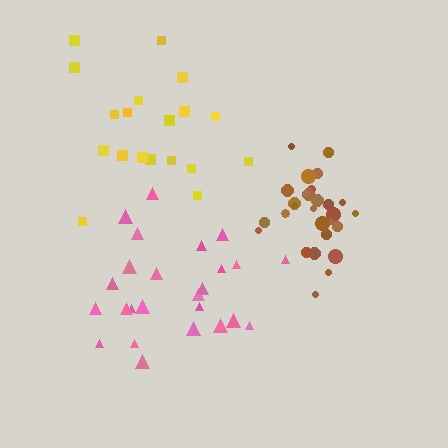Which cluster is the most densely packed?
Brown.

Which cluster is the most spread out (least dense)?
Yellow.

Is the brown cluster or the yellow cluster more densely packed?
Brown.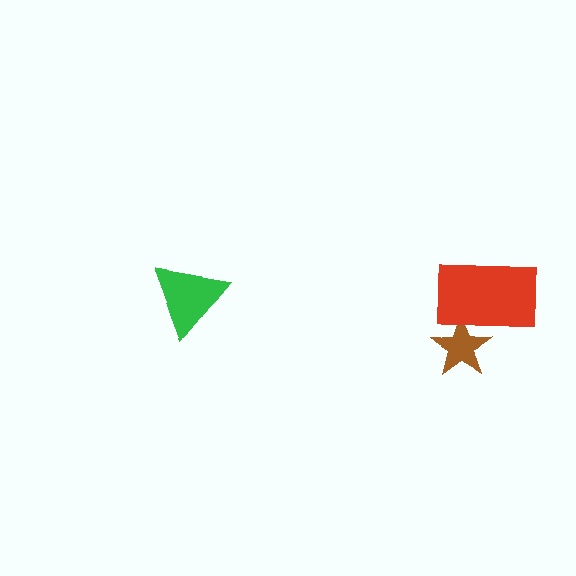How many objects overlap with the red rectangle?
1 object overlaps with the red rectangle.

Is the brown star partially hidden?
Yes, it is partially covered by another shape.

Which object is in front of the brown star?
The red rectangle is in front of the brown star.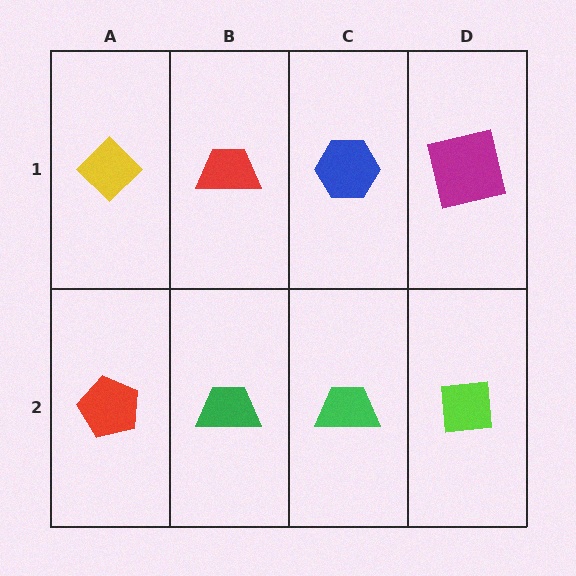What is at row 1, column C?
A blue hexagon.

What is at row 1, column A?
A yellow diamond.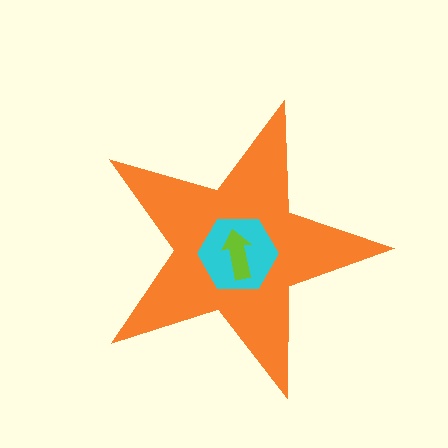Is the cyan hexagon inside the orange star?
Yes.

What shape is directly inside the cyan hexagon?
The lime arrow.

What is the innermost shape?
The lime arrow.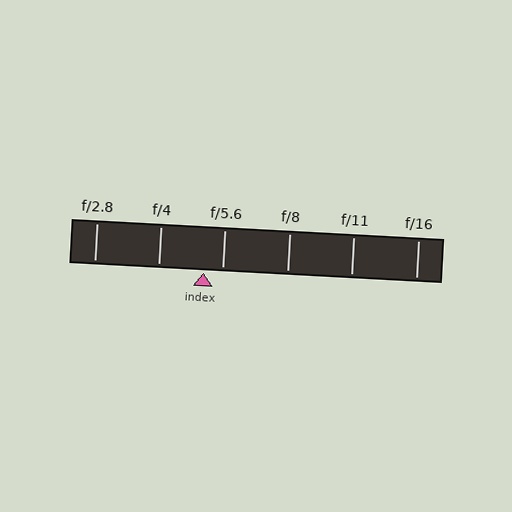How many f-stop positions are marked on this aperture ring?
There are 6 f-stop positions marked.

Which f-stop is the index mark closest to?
The index mark is closest to f/5.6.